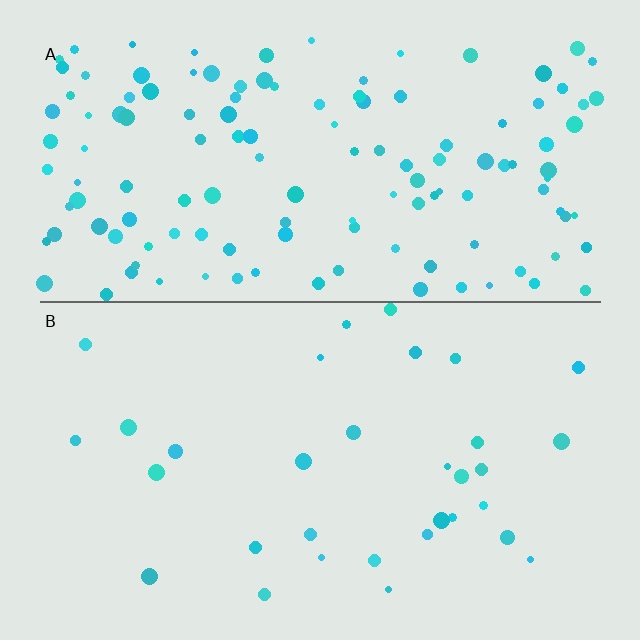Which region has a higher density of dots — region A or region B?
A (the top).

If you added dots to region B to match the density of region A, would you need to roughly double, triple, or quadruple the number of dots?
Approximately quadruple.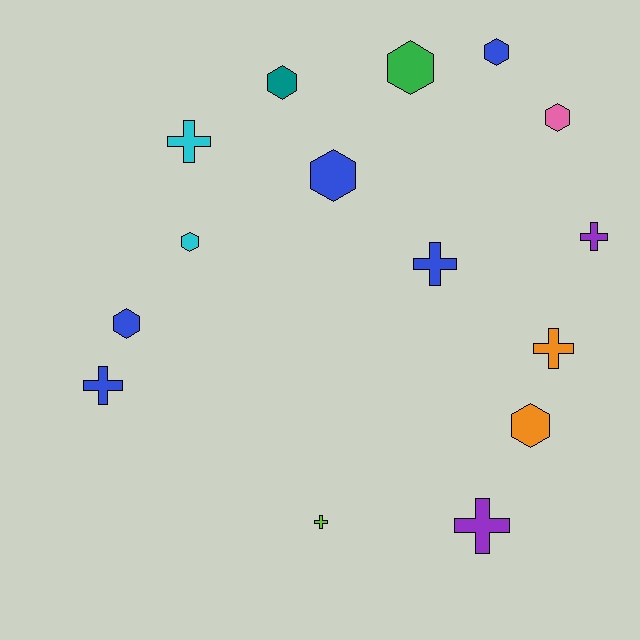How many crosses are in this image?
There are 7 crosses.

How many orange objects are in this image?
There are 2 orange objects.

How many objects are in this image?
There are 15 objects.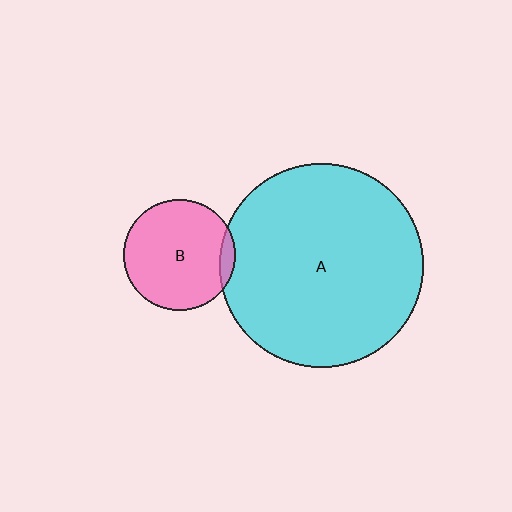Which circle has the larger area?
Circle A (cyan).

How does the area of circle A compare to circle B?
Approximately 3.4 times.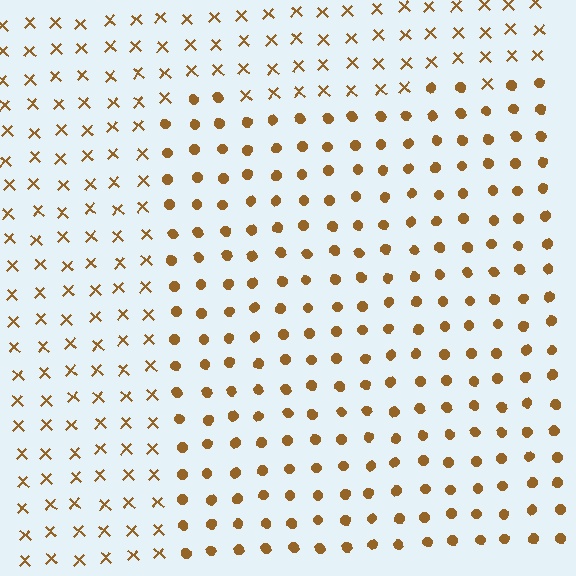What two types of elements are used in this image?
The image uses circles inside the rectangle region and X marks outside it.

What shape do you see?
I see a rectangle.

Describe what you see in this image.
The image is filled with small brown elements arranged in a uniform grid. A rectangle-shaped region contains circles, while the surrounding area contains X marks. The boundary is defined purely by the change in element shape.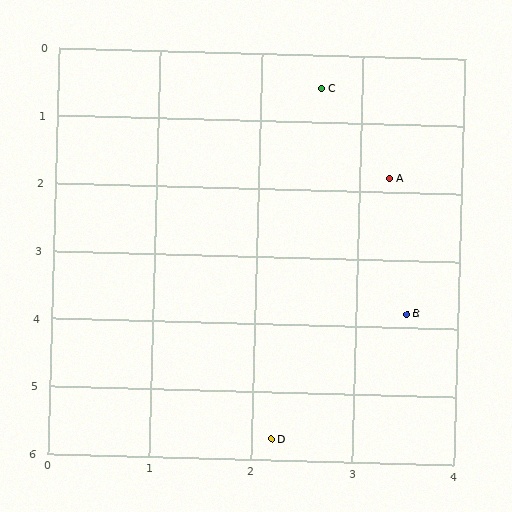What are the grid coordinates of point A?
Point A is at approximately (3.3, 1.8).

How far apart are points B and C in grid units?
Points B and C are about 3.4 grid units apart.